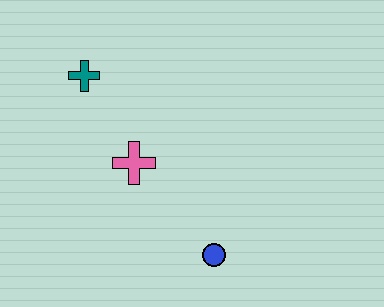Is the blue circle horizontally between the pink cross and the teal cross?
No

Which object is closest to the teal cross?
The pink cross is closest to the teal cross.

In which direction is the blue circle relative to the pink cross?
The blue circle is below the pink cross.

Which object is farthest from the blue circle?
The teal cross is farthest from the blue circle.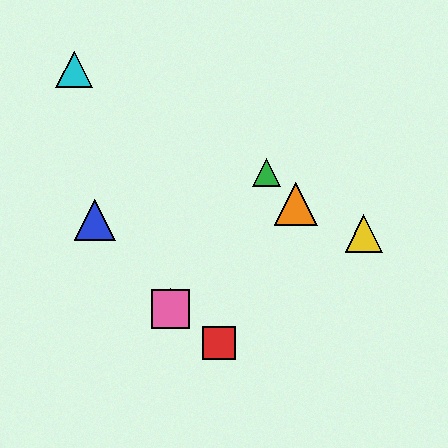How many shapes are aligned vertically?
2 shapes (the purple triangle, the pink square) are aligned vertically.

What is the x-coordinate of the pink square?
The pink square is at x≈171.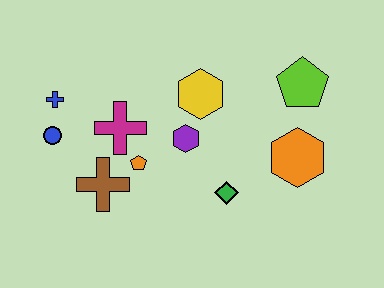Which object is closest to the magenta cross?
The orange pentagon is closest to the magenta cross.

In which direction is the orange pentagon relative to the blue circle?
The orange pentagon is to the right of the blue circle.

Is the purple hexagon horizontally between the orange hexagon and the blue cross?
Yes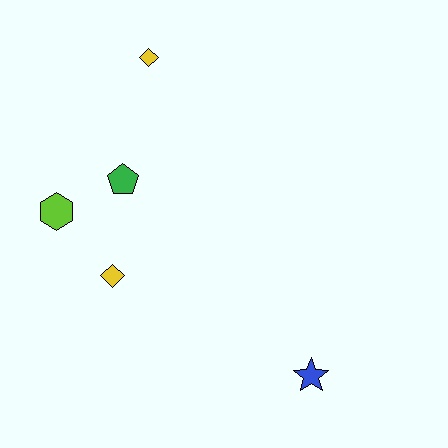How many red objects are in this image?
There are no red objects.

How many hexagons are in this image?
There is 1 hexagon.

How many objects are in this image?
There are 5 objects.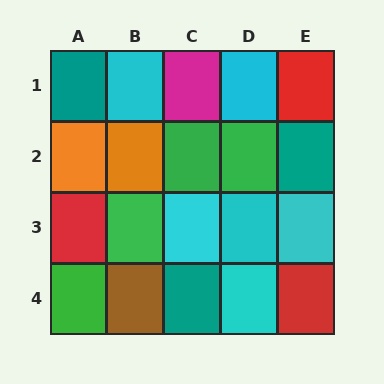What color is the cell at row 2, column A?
Orange.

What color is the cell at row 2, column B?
Orange.